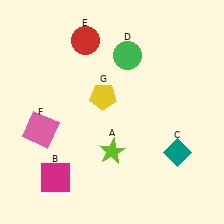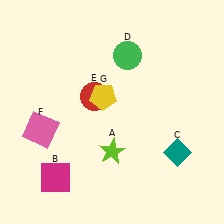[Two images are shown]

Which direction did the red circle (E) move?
The red circle (E) moved down.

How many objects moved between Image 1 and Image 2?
1 object moved between the two images.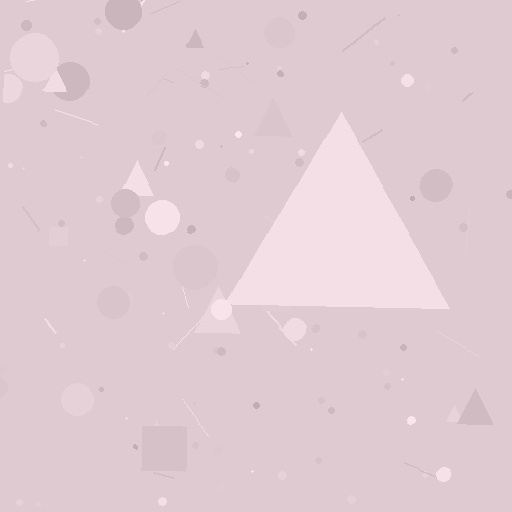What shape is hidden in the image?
A triangle is hidden in the image.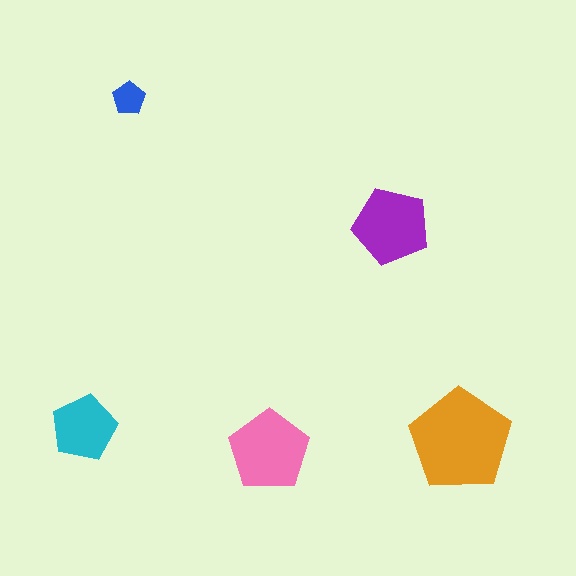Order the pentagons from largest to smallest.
the orange one, the pink one, the purple one, the cyan one, the blue one.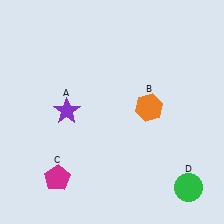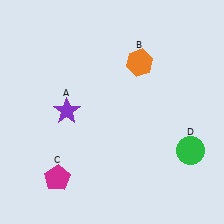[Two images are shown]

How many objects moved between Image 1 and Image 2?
2 objects moved between the two images.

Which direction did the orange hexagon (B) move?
The orange hexagon (B) moved up.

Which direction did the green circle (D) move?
The green circle (D) moved up.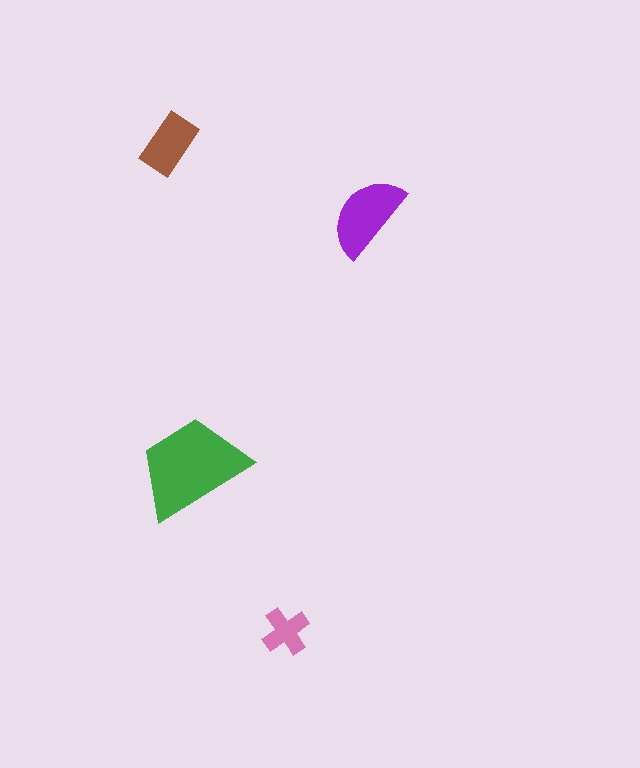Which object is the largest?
The green trapezoid.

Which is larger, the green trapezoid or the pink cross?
The green trapezoid.